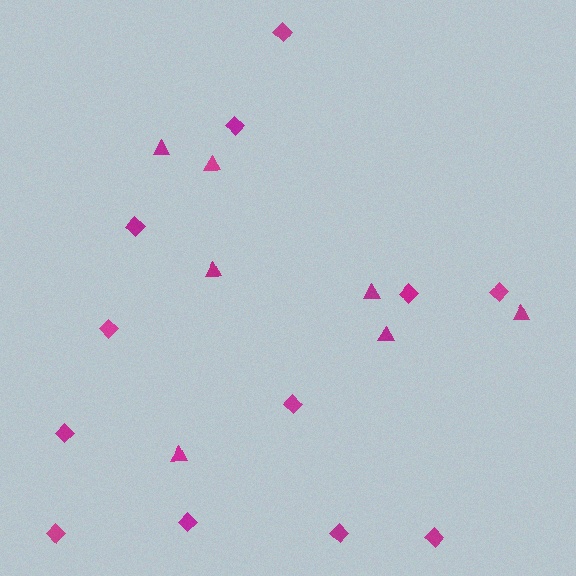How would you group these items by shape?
There are 2 groups: one group of diamonds (12) and one group of triangles (7).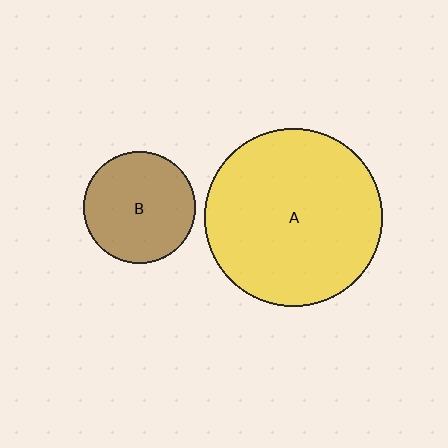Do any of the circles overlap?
No, none of the circles overlap.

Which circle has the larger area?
Circle A (yellow).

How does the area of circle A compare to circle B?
Approximately 2.5 times.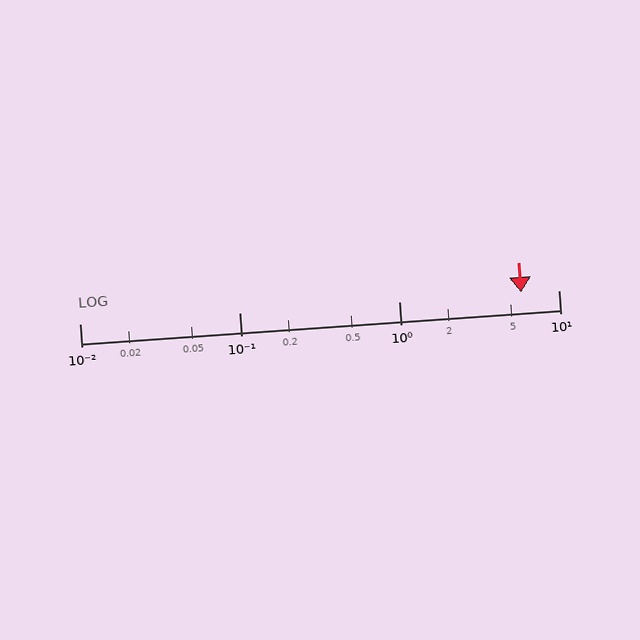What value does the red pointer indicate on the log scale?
The pointer indicates approximately 5.8.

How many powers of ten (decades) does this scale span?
The scale spans 3 decades, from 0.01 to 10.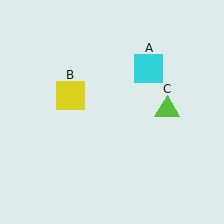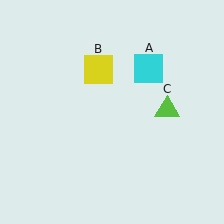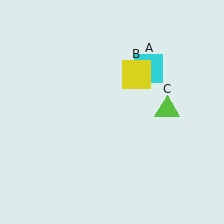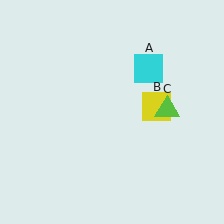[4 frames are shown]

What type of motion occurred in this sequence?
The yellow square (object B) rotated clockwise around the center of the scene.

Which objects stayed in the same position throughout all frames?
Cyan square (object A) and lime triangle (object C) remained stationary.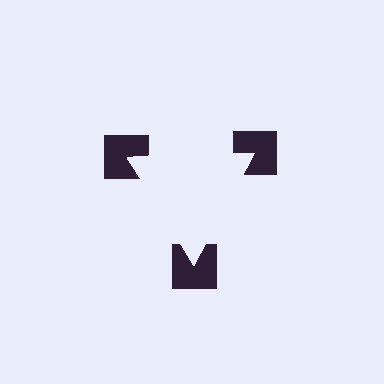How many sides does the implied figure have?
3 sides.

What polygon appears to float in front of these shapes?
An illusory triangle — its edges are inferred from the aligned wedge cuts in the notched squares, not physically drawn.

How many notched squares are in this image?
There are 3 — one at each vertex of the illusory triangle.